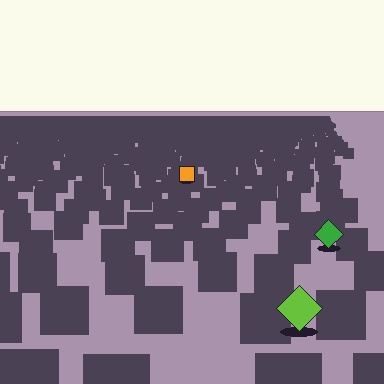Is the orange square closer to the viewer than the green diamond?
No. The green diamond is closer — you can tell from the texture gradient: the ground texture is coarser near it.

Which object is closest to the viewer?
The lime diamond is closest. The texture marks near it are larger and more spread out.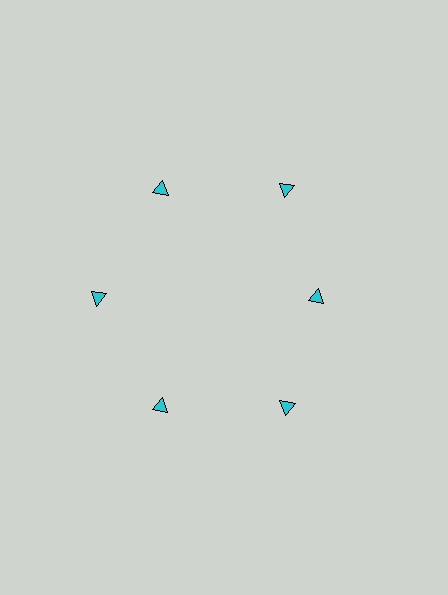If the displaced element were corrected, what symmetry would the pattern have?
It would have 6-fold rotational symmetry — the pattern would map onto itself every 60 degrees.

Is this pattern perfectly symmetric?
No. The 6 cyan triangles are arranged in a ring, but one element near the 3 o'clock position is pulled inward toward the center, breaking the 6-fold rotational symmetry.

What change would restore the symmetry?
The symmetry would be restored by moving it outward, back onto the ring so that all 6 triangles sit at equal angles and equal distance from the center.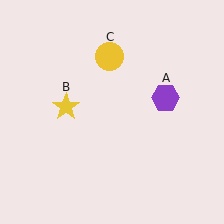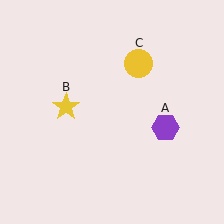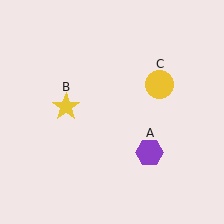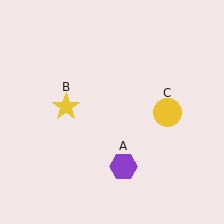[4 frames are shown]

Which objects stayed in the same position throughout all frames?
Yellow star (object B) remained stationary.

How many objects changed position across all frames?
2 objects changed position: purple hexagon (object A), yellow circle (object C).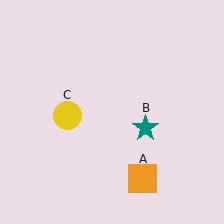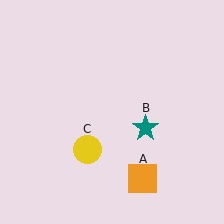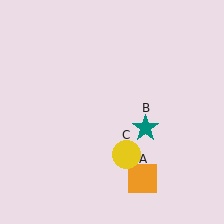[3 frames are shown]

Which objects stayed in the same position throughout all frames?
Orange square (object A) and teal star (object B) remained stationary.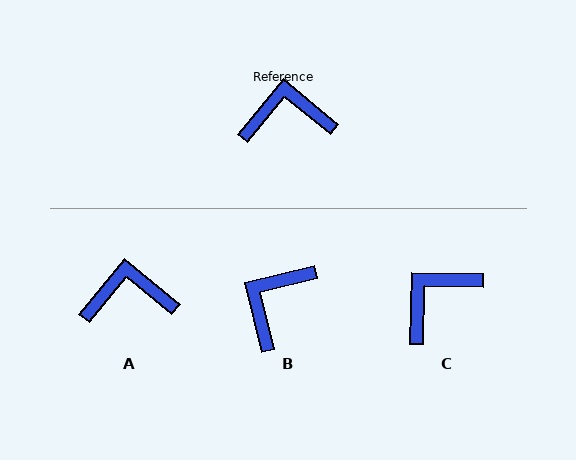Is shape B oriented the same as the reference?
No, it is off by about 53 degrees.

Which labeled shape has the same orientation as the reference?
A.